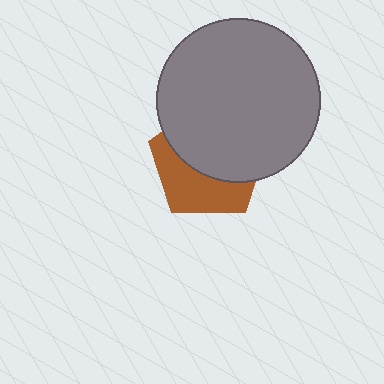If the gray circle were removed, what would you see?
You would see the complete brown pentagon.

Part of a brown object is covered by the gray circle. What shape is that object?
It is a pentagon.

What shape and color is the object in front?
The object in front is a gray circle.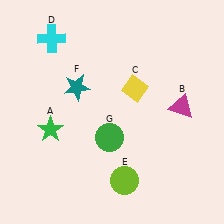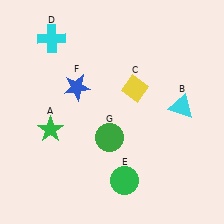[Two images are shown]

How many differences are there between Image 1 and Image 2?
There are 3 differences between the two images.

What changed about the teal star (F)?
In Image 1, F is teal. In Image 2, it changed to blue.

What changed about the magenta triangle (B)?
In Image 1, B is magenta. In Image 2, it changed to cyan.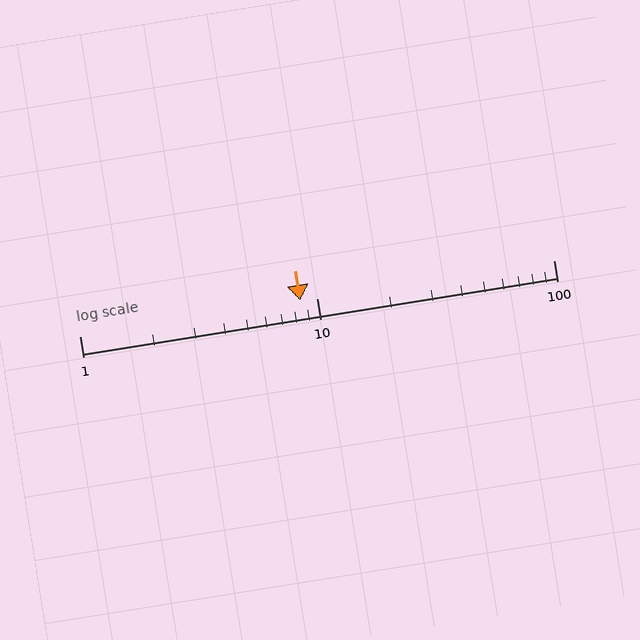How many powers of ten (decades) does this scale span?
The scale spans 2 decades, from 1 to 100.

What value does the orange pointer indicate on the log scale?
The pointer indicates approximately 8.5.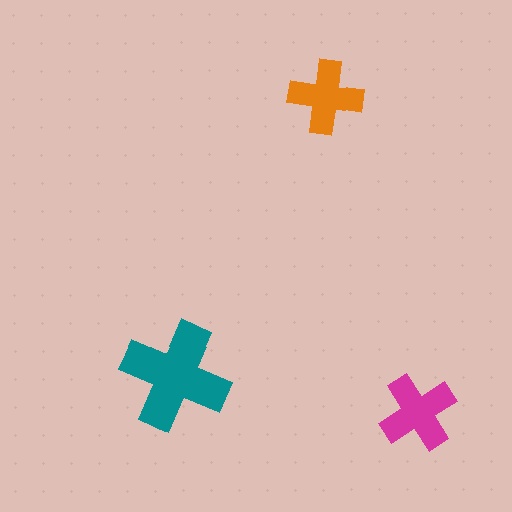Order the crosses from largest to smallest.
the teal one, the magenta one, the orange one.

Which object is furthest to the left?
The teal cross is leftmost.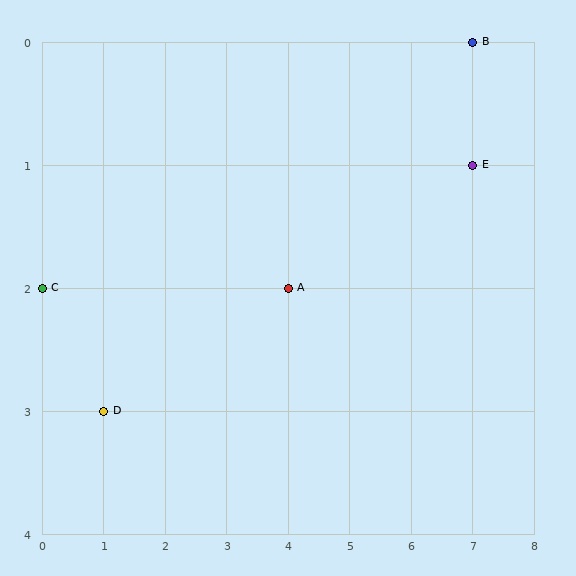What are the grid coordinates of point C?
Point C is at grid coordinates (0, 2).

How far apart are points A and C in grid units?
Points A and C are 4 columns apart.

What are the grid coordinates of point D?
Point D is at grid coordinates (1, 3).